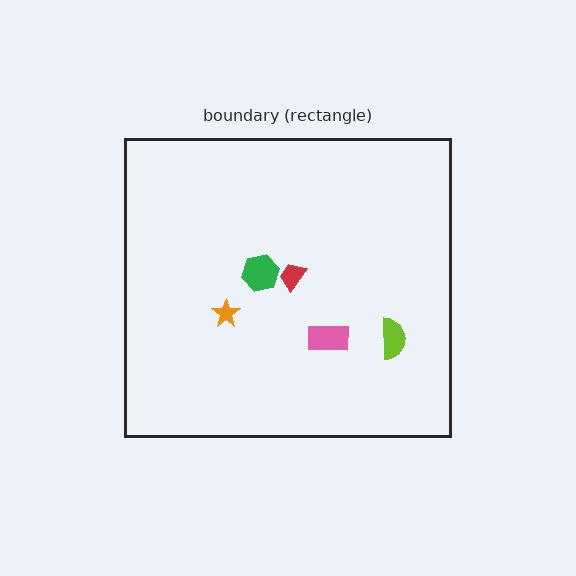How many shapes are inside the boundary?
5 inside, 0 outside.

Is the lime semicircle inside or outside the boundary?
Inside.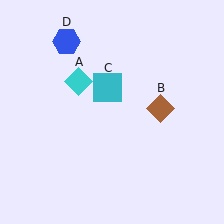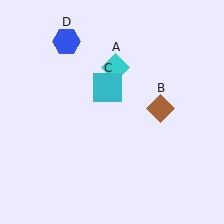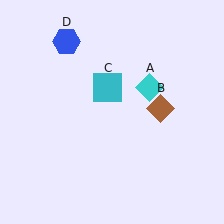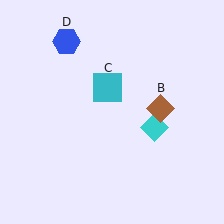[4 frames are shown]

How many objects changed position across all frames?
1 object changed position: cyan diamond (object A).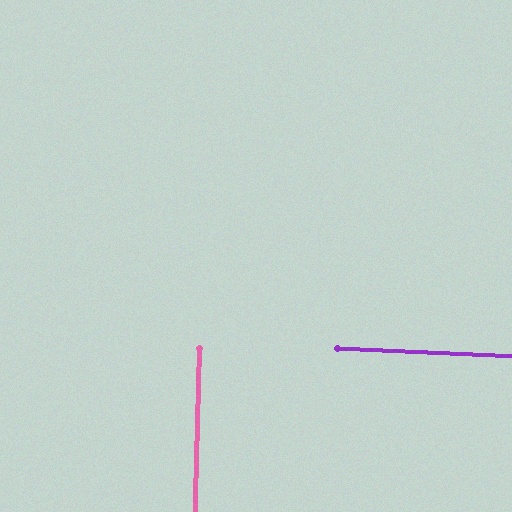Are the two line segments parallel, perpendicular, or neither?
Perpendicular — they meet at approximately 89°.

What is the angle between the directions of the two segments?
Approximately 89 degrees.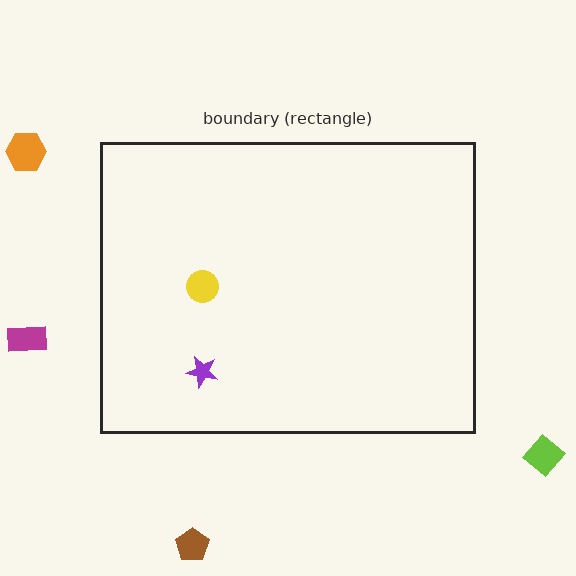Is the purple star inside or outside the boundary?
Inside.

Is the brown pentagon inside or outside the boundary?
Outside.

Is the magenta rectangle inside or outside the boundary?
Outside.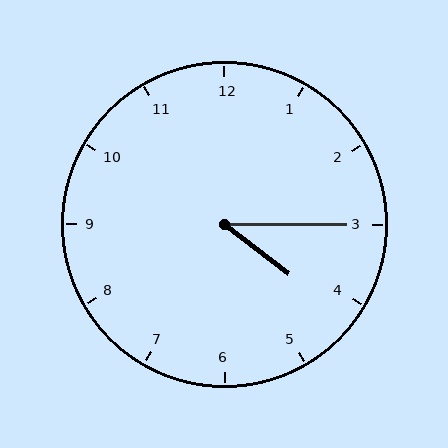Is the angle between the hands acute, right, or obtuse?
It is acute.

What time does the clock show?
4:15.